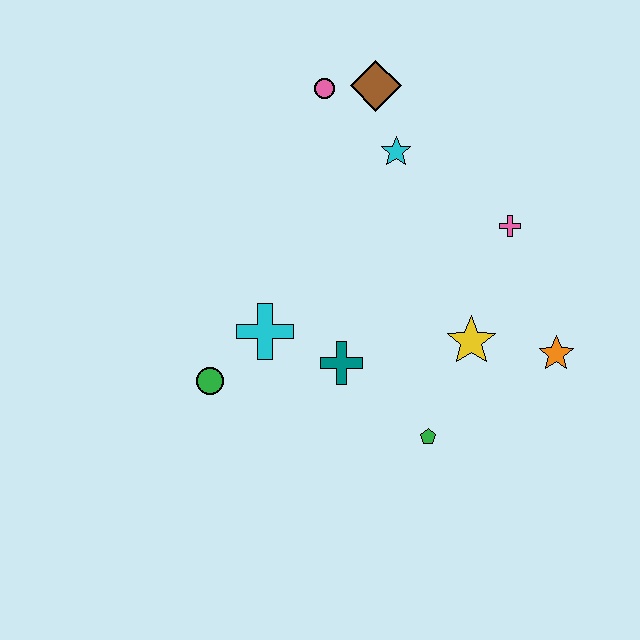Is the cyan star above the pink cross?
Yes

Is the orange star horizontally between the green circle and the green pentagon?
No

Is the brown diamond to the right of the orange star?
No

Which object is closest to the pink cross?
The yellow star is closest to the pink cross.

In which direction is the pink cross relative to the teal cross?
The pink cross is to the right of the teal cross.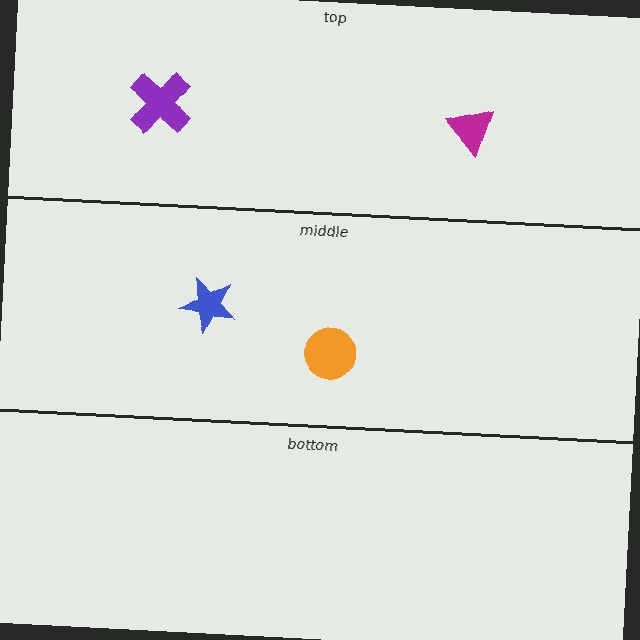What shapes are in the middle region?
The orange circle, the blue star.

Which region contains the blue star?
The middle region.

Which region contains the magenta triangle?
The top region.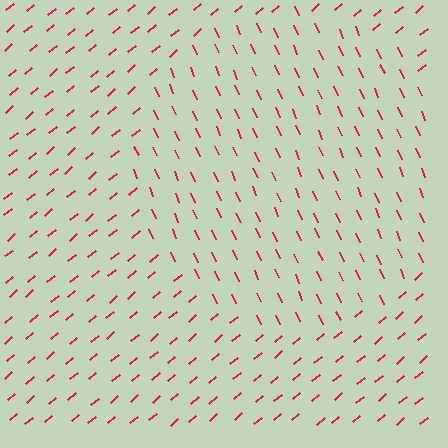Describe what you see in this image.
The image is filled with small red line segments. A circle region in the image has lines oriented differently from the surrounding lines, creating a visible texture boundary.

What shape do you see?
I see a circle.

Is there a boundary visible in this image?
Yes, there is a texture boundary formed by a change in line orientation.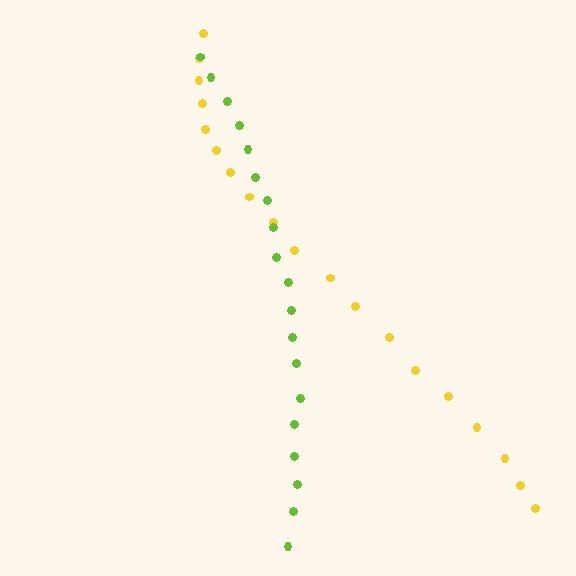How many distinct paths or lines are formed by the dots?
There are 2 distinct paths.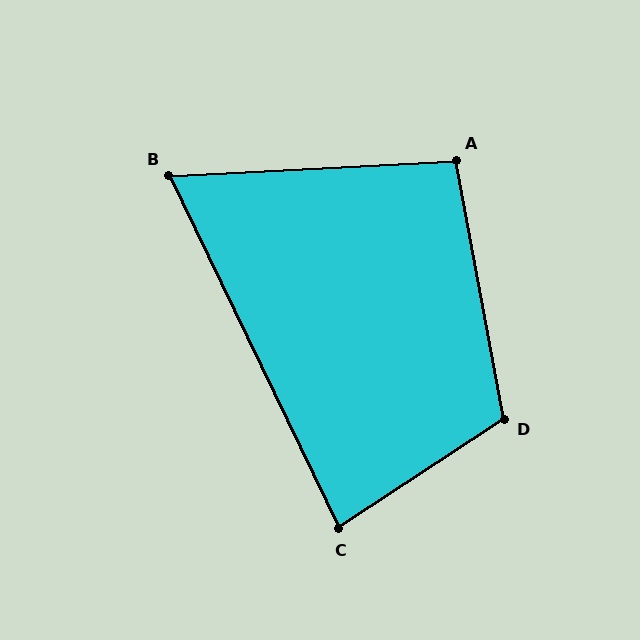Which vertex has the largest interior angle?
D, at approximately 113 degrees.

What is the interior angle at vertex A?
Approximately 98 degrees (obtuse).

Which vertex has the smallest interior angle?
B, at approximately 67 degrees.